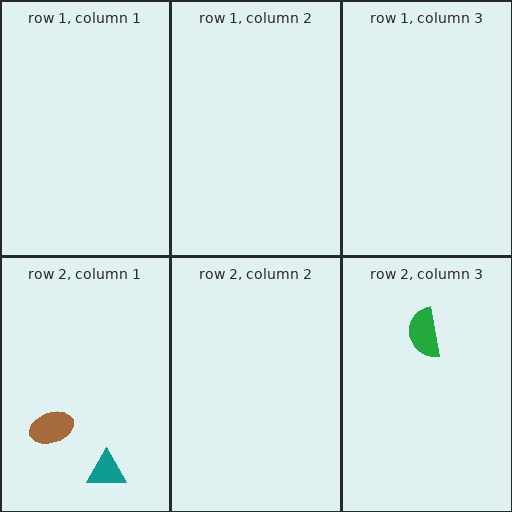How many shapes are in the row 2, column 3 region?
1.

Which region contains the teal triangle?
The row 2, column 1 region.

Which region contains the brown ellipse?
The row 2, column 1 region.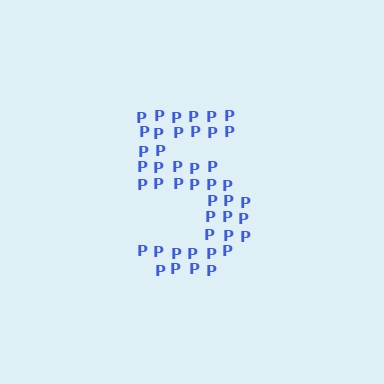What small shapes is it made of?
It is made of small letter P's.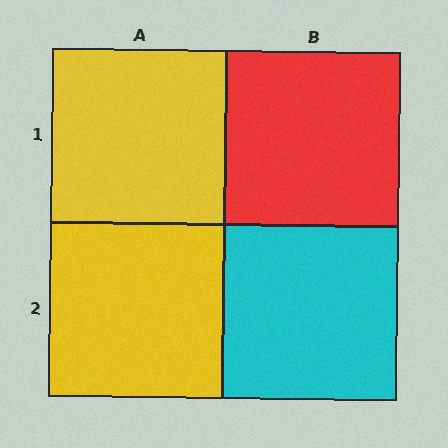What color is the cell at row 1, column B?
Red.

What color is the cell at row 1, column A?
Yellow.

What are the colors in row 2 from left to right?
Yellow, cyan.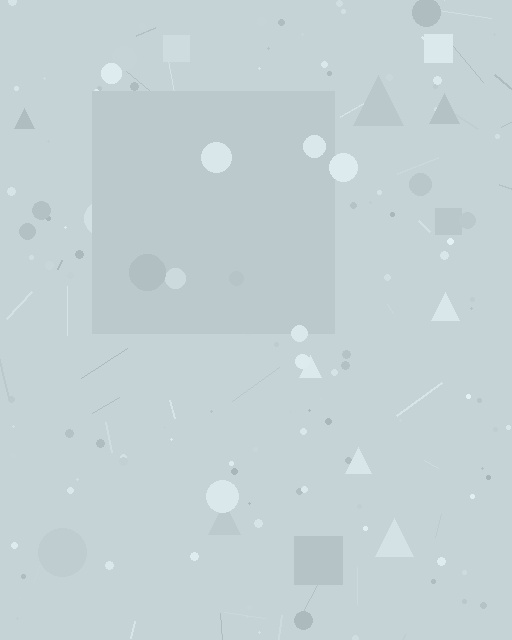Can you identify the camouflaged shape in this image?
The camouflaged shape is a square.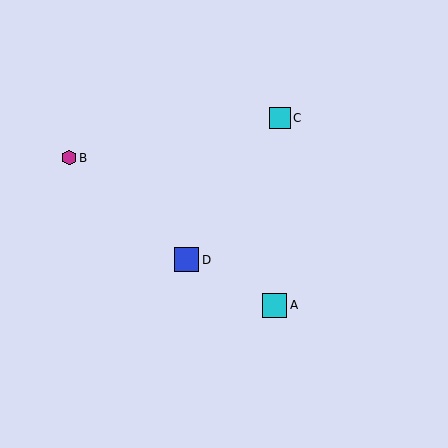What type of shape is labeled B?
Shape B is a magenta hexagon.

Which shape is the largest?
The blue square (labeled D) is the largest.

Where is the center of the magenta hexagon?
The center of the magenta hexagon is at (69, 158).